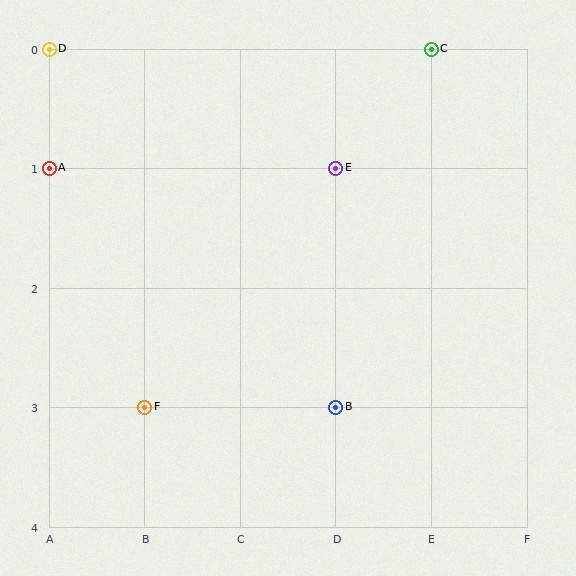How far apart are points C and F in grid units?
Points C and F are 3 columns and 3 rows apart (about 4.2 grid units diagonally).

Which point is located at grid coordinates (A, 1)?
Point A is at (A, 1).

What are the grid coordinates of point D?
Point D is at grid coordinates (A, 0).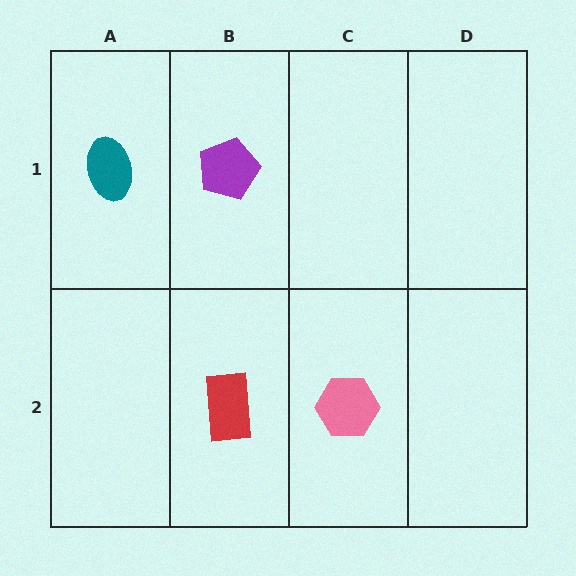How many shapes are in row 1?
2 shapes.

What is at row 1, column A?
A teal ellipse.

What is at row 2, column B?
A red rectangle.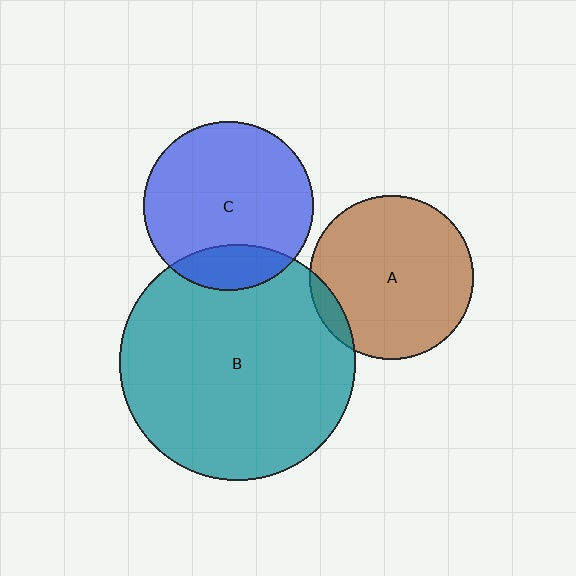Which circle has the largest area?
Circle B (teal).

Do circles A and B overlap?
Yes.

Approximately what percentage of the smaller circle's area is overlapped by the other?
Approximately 5%.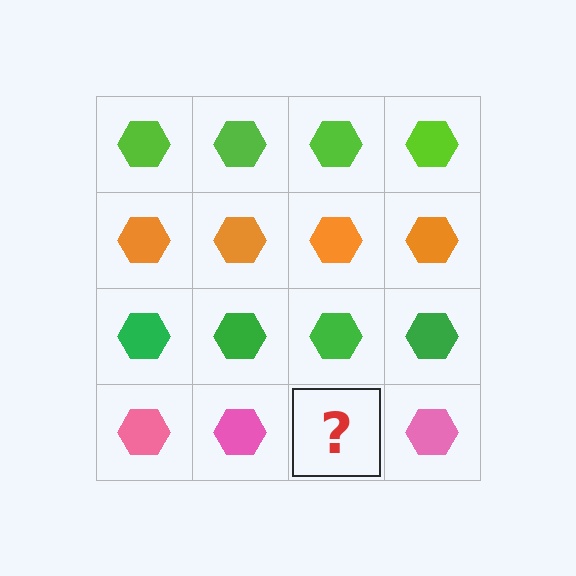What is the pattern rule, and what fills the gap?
The rule is that each row has a consistent color. The gap should be filled with a pink hexagon.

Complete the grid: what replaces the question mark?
The question mark should be replaced with a pink hexagon.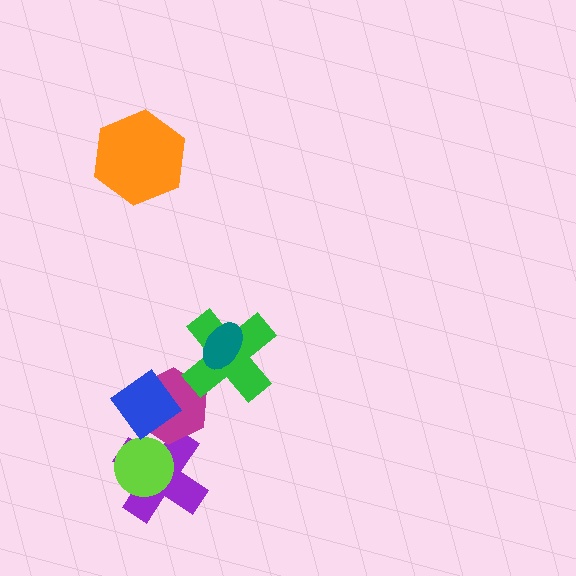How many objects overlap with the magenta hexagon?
3 objects overlap with the magenta hexagon.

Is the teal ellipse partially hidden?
No, no other shape covers it.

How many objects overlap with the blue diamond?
2 objects overlap with the blue diamond.